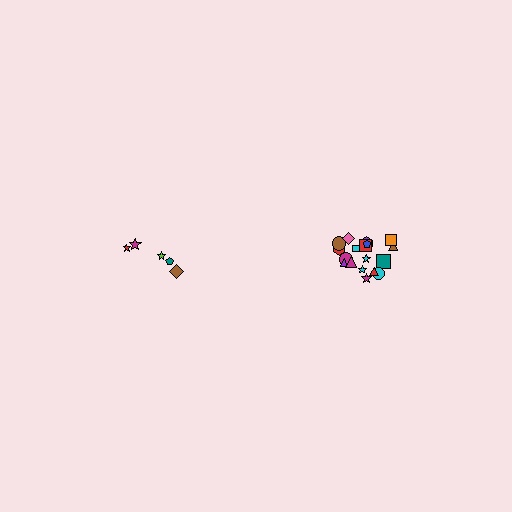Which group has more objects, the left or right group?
The right group.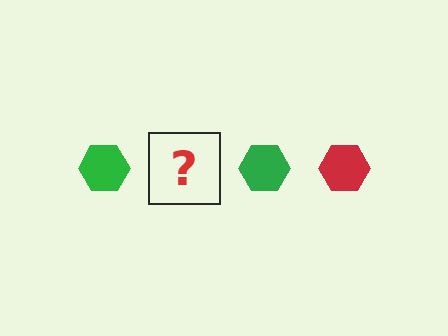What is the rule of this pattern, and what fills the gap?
The rule is that the pattern cycles through green, red hexagons. The gap should be filled with a red hexagon.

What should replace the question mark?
The question mark should be replaced with a red hexagon.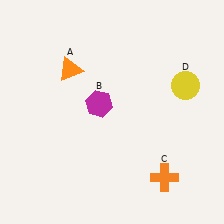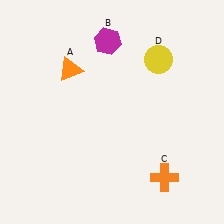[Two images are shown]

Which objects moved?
The objects that moved are: the magenta hexagon (B), the yellow circle (D).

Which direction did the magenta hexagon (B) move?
The magenta hexagon (B) moved up.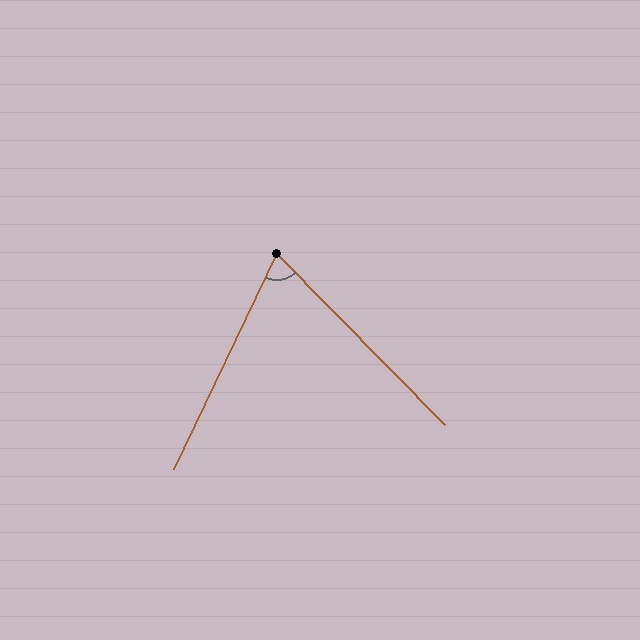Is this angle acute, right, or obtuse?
It is acute.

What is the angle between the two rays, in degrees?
Approximately 70 degrees.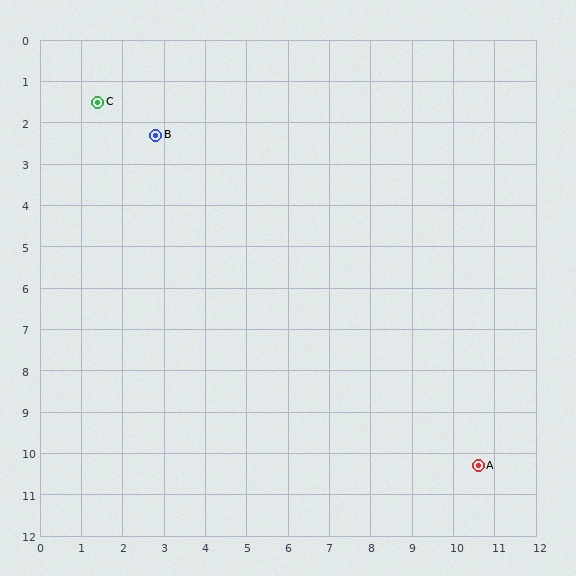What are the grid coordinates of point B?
Point B is at approximately (2.8, 2.3).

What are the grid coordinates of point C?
Point C is at approximately (1.4, 1.5).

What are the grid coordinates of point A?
Point A is at approximately (10.6, 10.3).